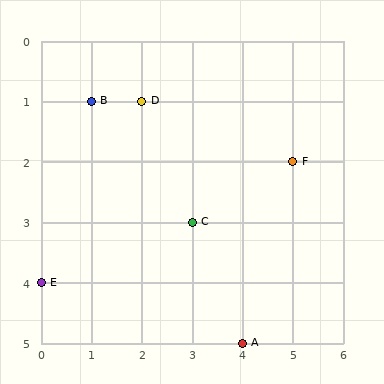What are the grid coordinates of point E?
Point E is at grid coordinates (0, 4).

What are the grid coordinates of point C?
Point C is at grid coordinates (3, 3).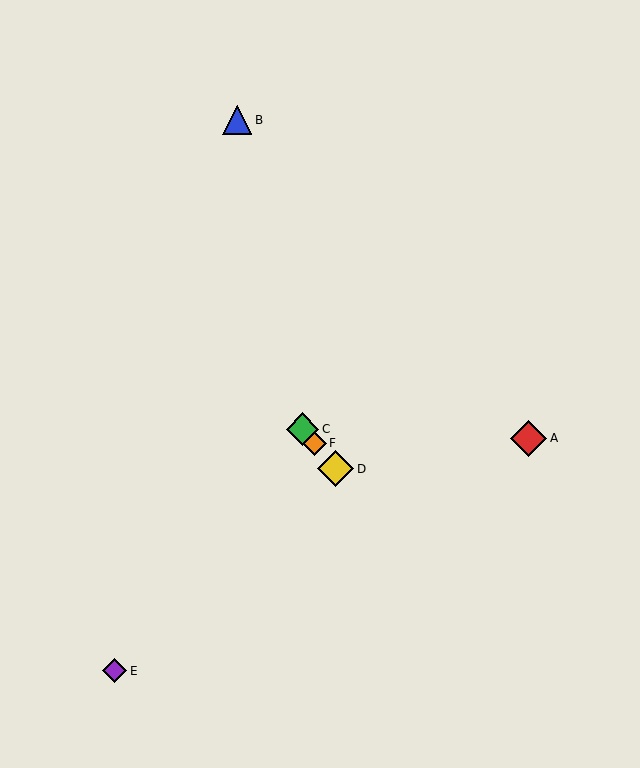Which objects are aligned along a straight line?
Objects C, D, F are aligned along a straight line.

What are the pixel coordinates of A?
Object A is at (529, 438).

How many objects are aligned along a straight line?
3 objects (C, D, F) are aligned along a straight line.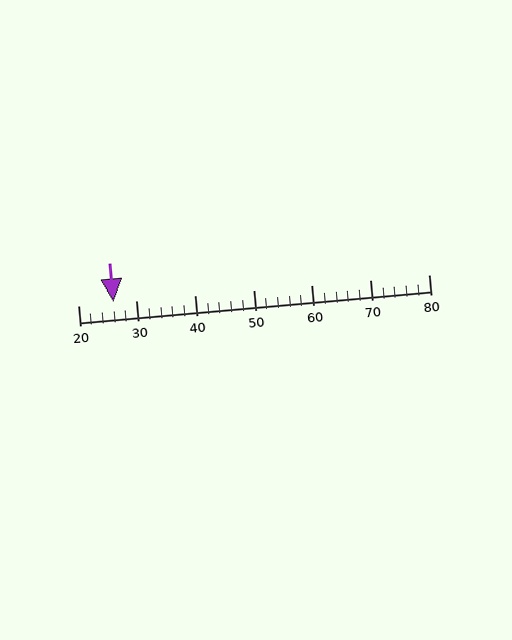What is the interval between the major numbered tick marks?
The major tick marks are spaced 10 units apart.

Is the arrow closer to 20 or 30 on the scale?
The arrow is closer to 30.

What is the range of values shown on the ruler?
The ruler shows values from 20 to 80.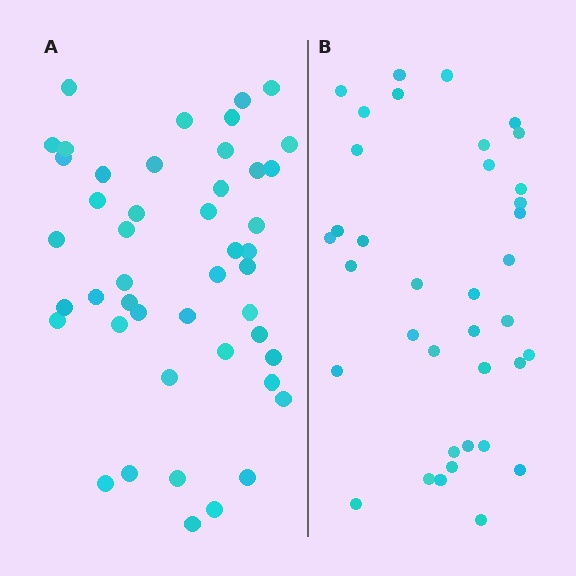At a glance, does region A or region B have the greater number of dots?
Region A (the left region) has more dots.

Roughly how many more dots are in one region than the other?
Region A has roughly 8 or so more dots than region B.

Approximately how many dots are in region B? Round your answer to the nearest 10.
About 40 dots. (The exact count is 37, which rounds to 40.)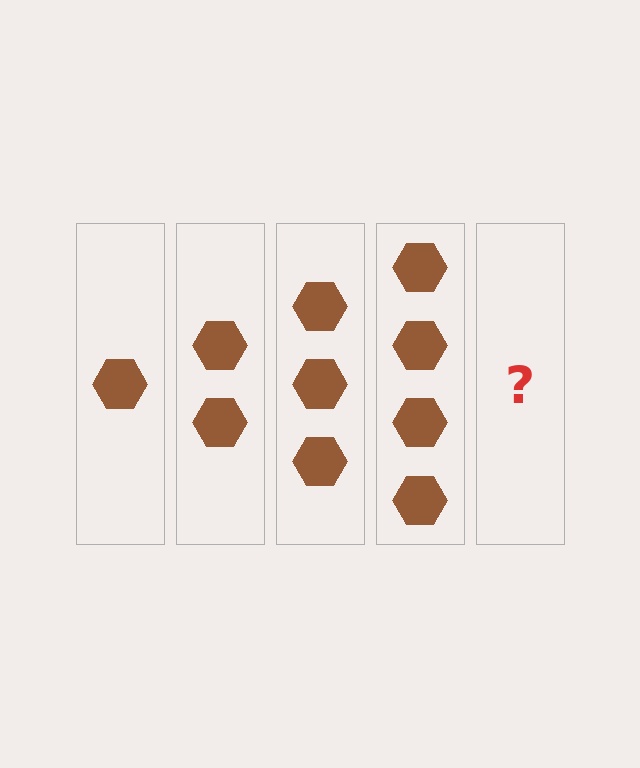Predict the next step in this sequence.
The next step is 5 hexagons.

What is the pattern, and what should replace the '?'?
The pattern is that each step adds one more hexagon. The '?' should be 5 hexagons.